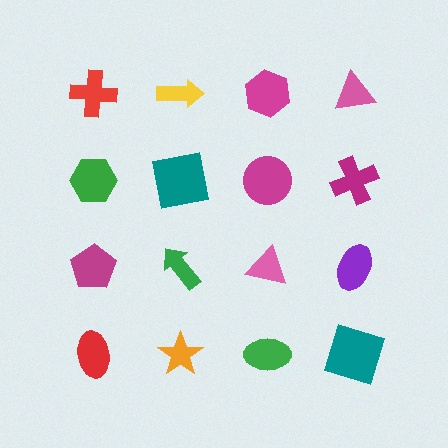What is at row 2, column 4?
A magenta cross.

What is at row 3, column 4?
A purple ellipse.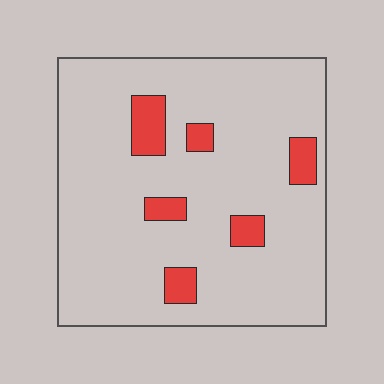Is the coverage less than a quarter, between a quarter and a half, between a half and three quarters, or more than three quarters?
Less than a quarter.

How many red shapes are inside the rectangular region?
6.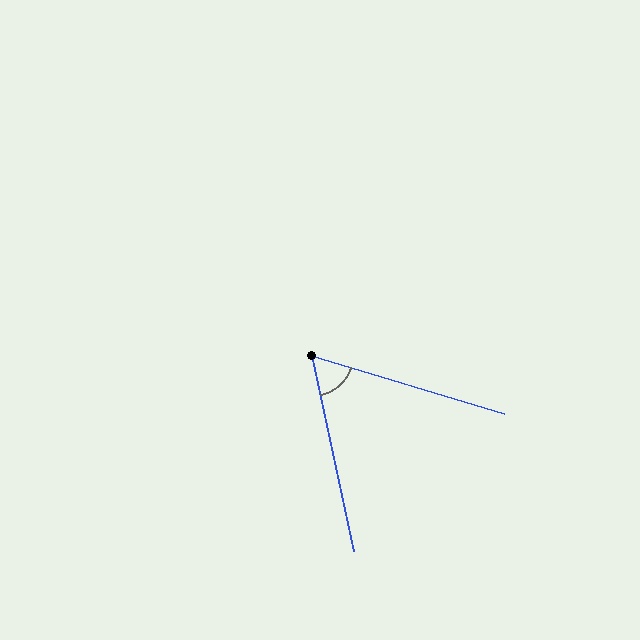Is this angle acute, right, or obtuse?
It is acute.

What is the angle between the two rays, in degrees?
Approximately 61 degrees.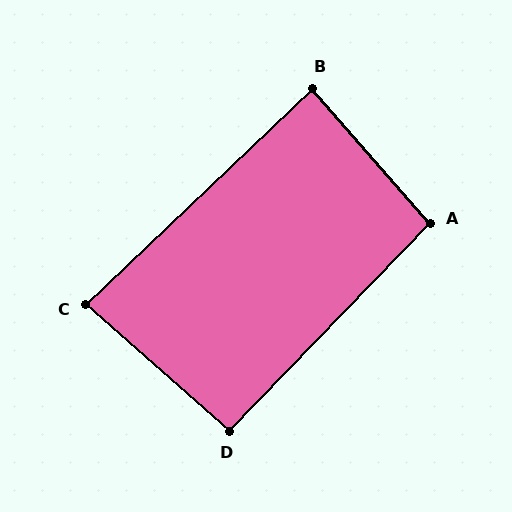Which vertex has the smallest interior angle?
C, at approximately 85 degrees.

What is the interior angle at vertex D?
Approximately 93 degrees (approximately right).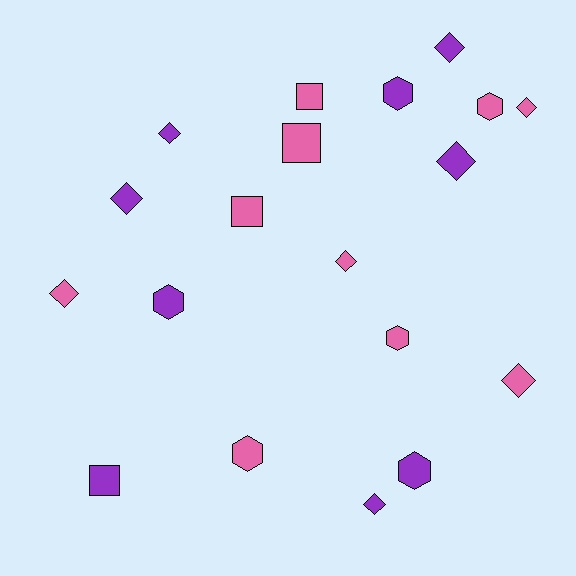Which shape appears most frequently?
Diamond, with 9 objects.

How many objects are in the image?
There are 19 objects.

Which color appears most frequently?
Pink, with 10 objects.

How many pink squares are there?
There are 3 pink squares.